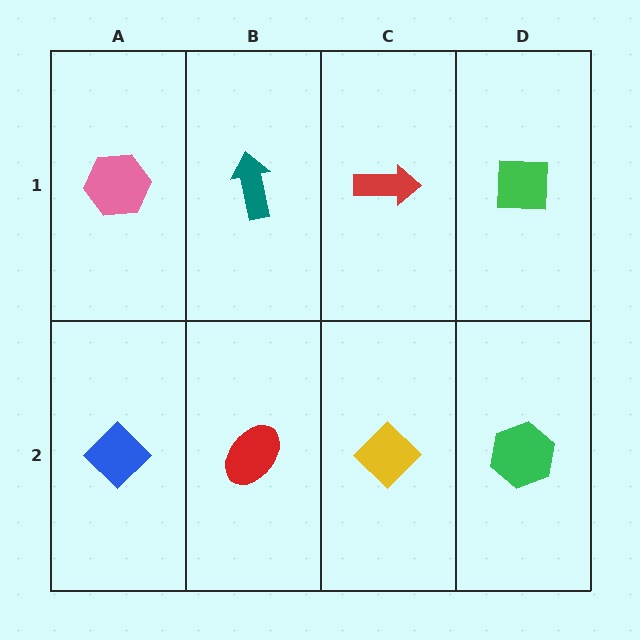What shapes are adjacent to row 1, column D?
A green hexagon (row 2, column D), a red arrow (row 1, column C).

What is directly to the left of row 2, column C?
A red ellipse.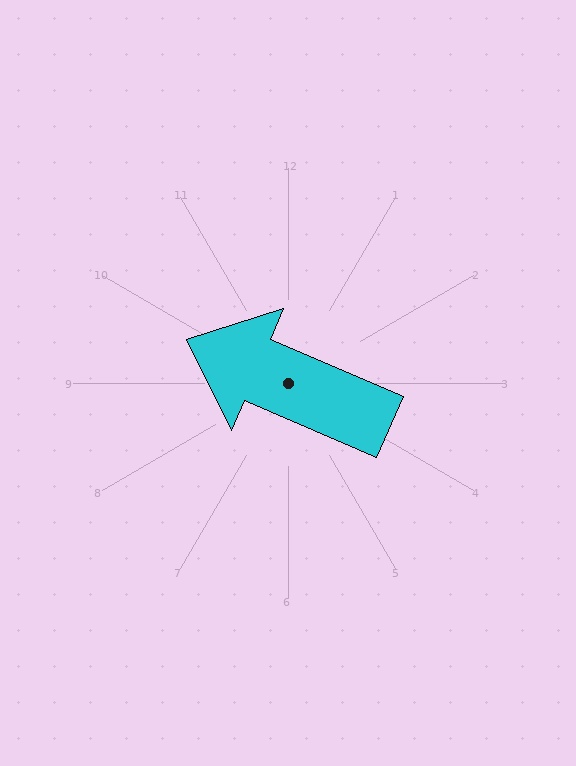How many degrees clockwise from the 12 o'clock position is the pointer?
Approximately 293 degrees.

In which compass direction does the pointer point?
Northwest.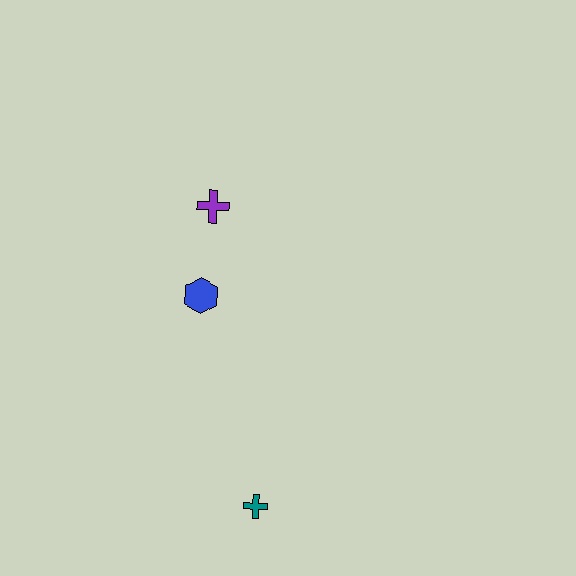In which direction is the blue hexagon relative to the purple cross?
The blue hexagon is below the purple cross.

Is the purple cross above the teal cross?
Yes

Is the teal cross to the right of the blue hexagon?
Yes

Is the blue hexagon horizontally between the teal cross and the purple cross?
No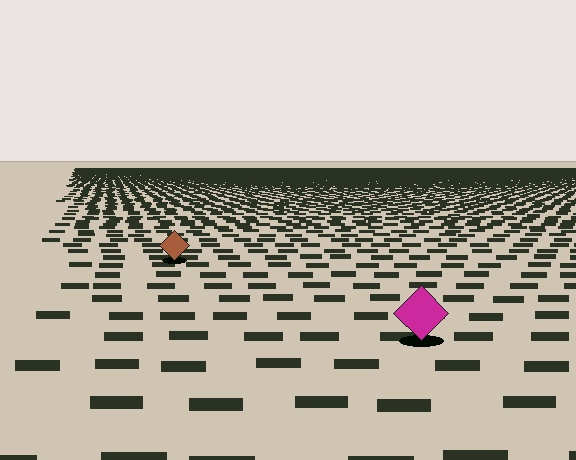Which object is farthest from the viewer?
The brown diamond is farthest from the viewer. It appears smaller and the ground texture around it is denser.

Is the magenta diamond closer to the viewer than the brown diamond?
Yes. The magenta diamond is closer — you can tell from the texture gradient: the ground texture is coarser near it.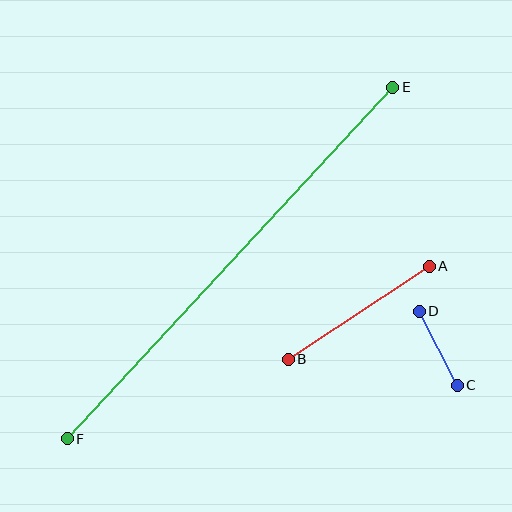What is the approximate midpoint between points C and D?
The midpoint is at approximately (438, 348) pixels.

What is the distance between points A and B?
The distance is approximately 169 pixels.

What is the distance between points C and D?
The distance is approximately 83 pixels.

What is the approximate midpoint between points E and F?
The midpoint is at approximately (230, 263) pixels.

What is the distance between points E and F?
The distance is approximately 479 pixels.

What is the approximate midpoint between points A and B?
The midpoint is at approximately (359, 313) pixels.